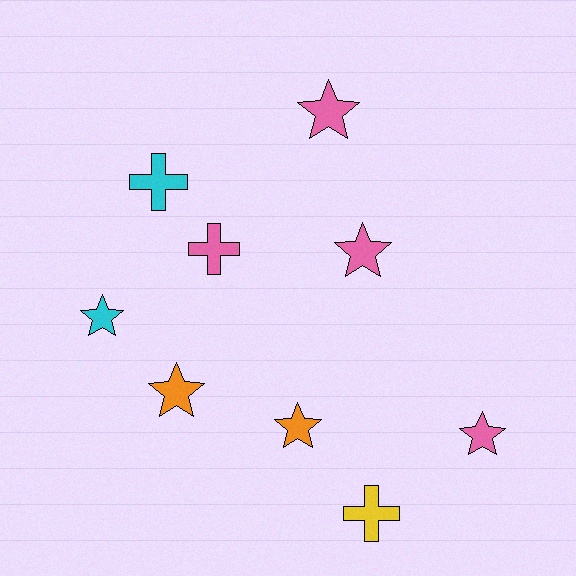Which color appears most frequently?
Pink, with 4 objects.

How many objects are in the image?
There are 9 objects.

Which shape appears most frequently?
Star, with 6 objects.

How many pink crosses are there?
There is 1 pink cross.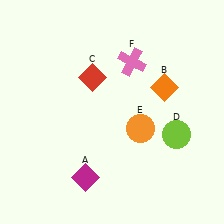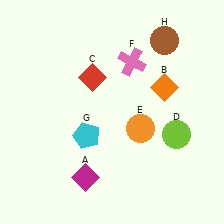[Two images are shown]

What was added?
A cyan pentagon (G), a brown circle (H) were added in Image 2.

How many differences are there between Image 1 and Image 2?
There are 2 differences between the two images.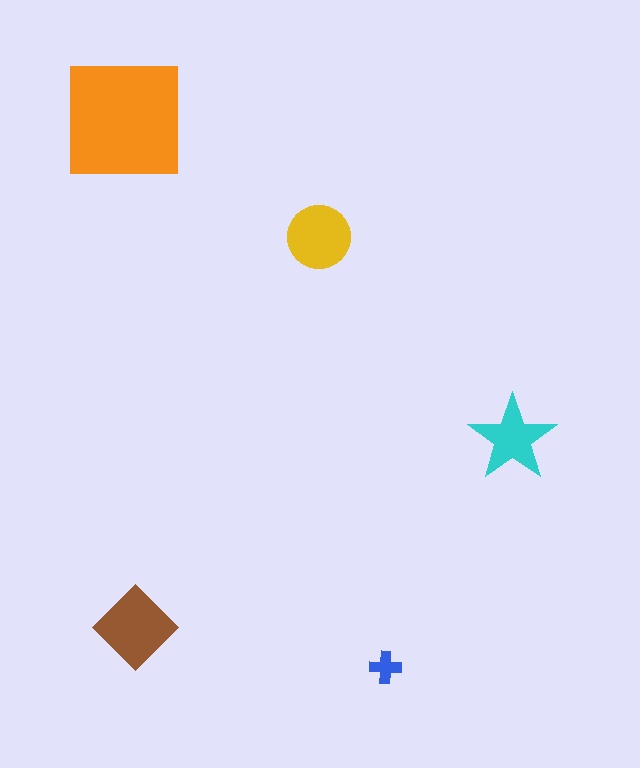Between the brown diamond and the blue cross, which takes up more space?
The brown diamond.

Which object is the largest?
The orange square.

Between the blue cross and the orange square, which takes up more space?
The orange square.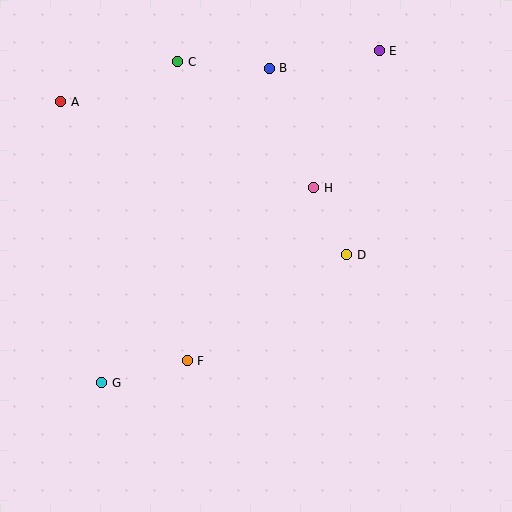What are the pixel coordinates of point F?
Point F is at (187, 361).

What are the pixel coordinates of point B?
Point B is at (269, 68).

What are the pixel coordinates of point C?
Point C is at (178, 62).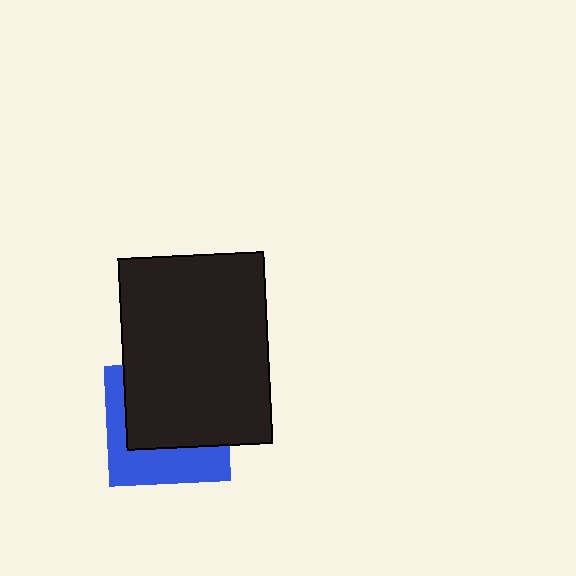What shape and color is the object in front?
The object in front is a black rectangle.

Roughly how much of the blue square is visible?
A small part of it is visible (roughly 40%).